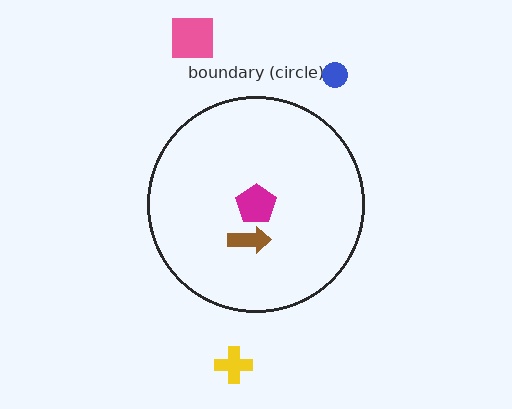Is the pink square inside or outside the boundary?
Outside.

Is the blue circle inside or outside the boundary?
Outside.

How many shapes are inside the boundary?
2 inside, 3 outside.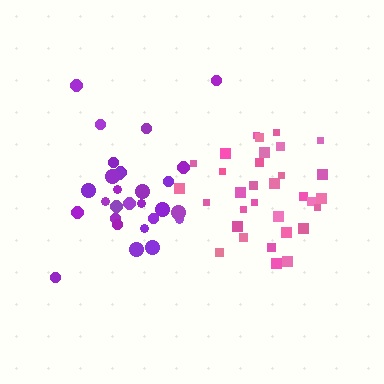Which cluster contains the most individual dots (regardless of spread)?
Pink (32).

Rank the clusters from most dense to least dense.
pink, purple.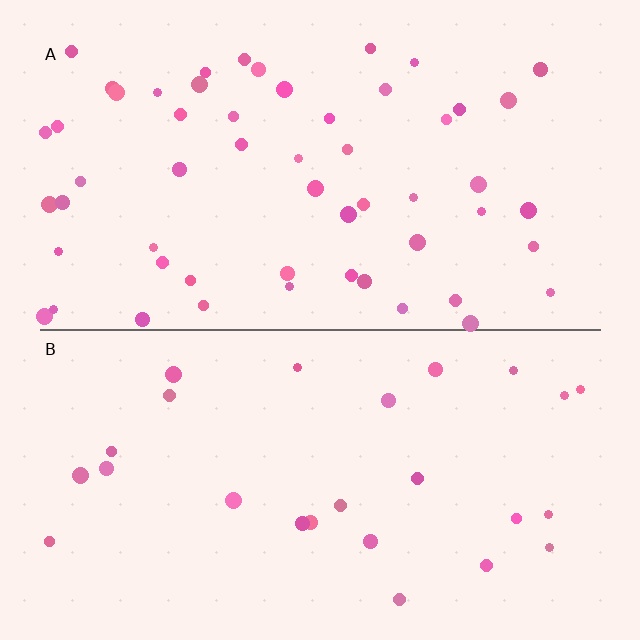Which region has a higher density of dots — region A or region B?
A (the top).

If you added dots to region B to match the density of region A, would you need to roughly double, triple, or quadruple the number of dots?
Approximately double.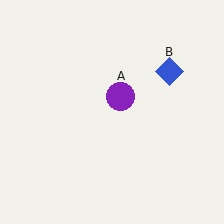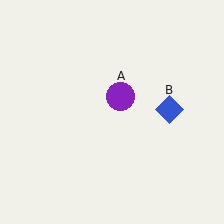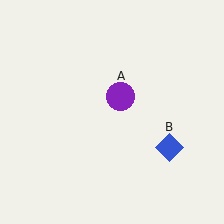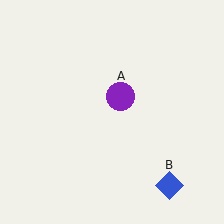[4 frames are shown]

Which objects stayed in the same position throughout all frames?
Purple circle (object A) remained stationary.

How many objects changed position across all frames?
1 object changed position: blue diamond (object B).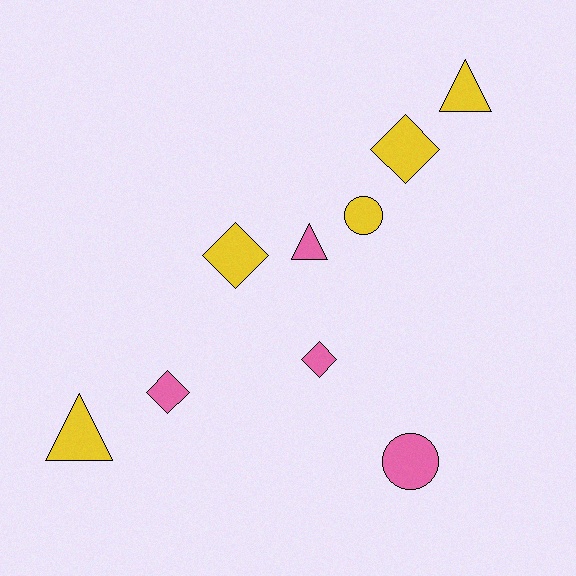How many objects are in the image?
There are 9 objects.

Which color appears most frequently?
Yellow, with 5 objects.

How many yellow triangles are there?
There are 2 yellow triangles.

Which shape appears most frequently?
Diamond, with 4 objects.